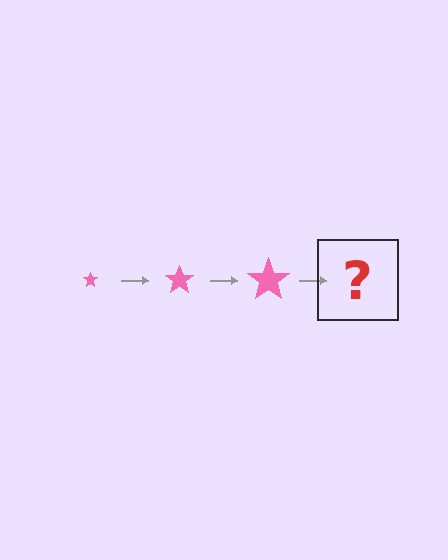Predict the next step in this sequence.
The next step is a pink star, larger than the previous one.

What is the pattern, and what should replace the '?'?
The pattern is that the star gets progressively larger each step. The '?' should be a pink star, larger than the previous one.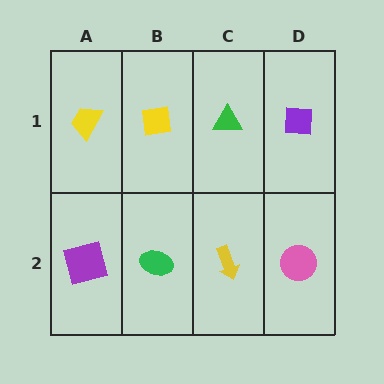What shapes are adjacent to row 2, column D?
A purple square (row 1, column D), a yellow arrow (row 2, column C).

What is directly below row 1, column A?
A purple square.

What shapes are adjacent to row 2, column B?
A yellow square (row 1, column B), a purple square (row 2, column A), a yellow arrow (row 2, column C).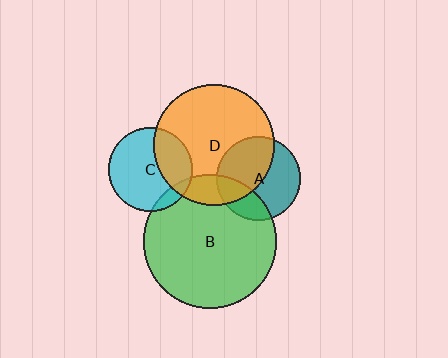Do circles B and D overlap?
Yes.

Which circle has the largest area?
Circle B (green).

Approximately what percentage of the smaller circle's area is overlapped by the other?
Approximately 15%.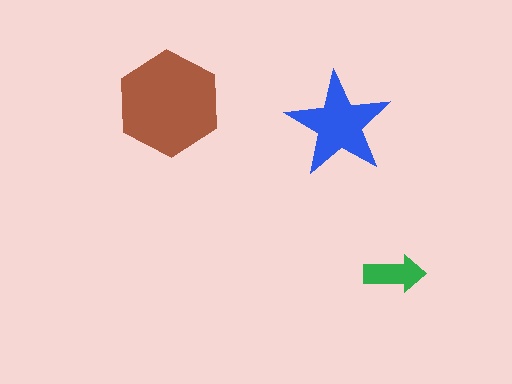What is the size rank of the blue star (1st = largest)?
2nd.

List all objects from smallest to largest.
The green arrow, the blue star, the brown hexagon.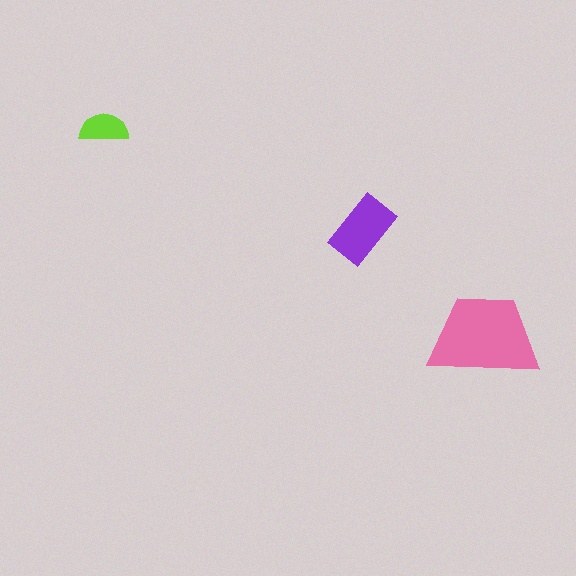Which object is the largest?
The pink trapezoid.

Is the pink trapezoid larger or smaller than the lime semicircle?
Larger.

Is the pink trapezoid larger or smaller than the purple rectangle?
Larger.